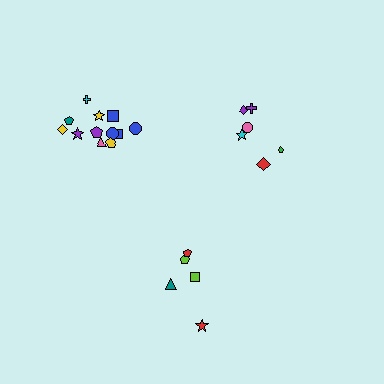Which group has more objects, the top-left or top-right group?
The top-left group.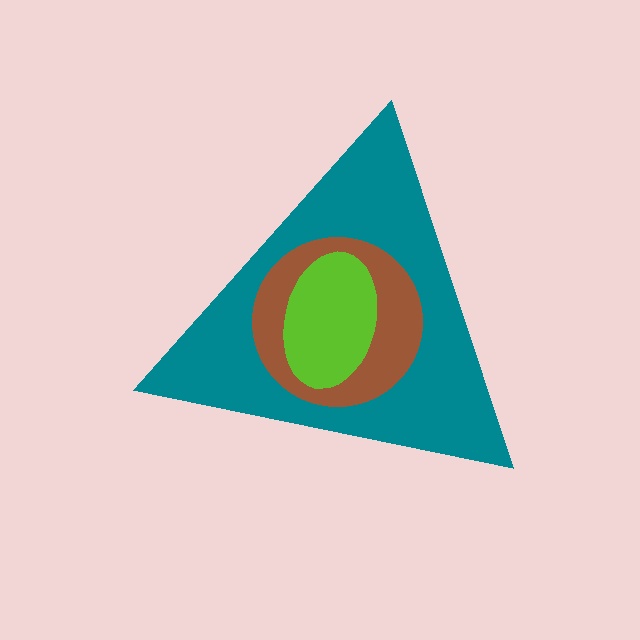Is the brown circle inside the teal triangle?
Yes.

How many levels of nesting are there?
3.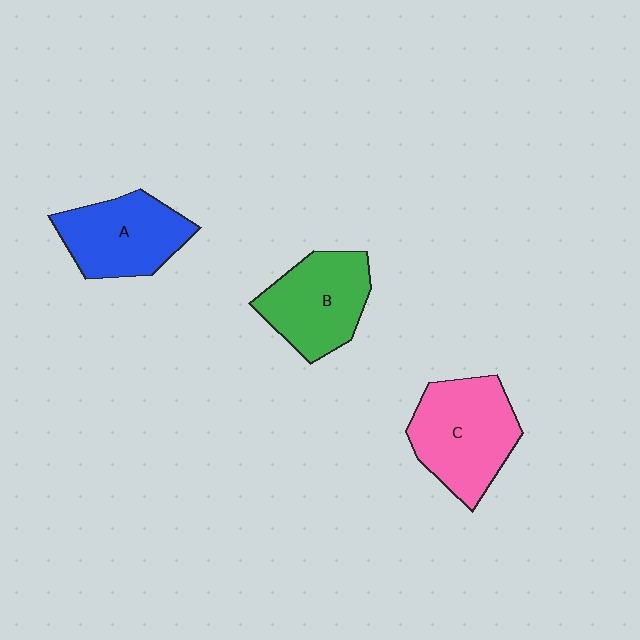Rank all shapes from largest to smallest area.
From largest to smallest: C (pink), B (green), A (blue).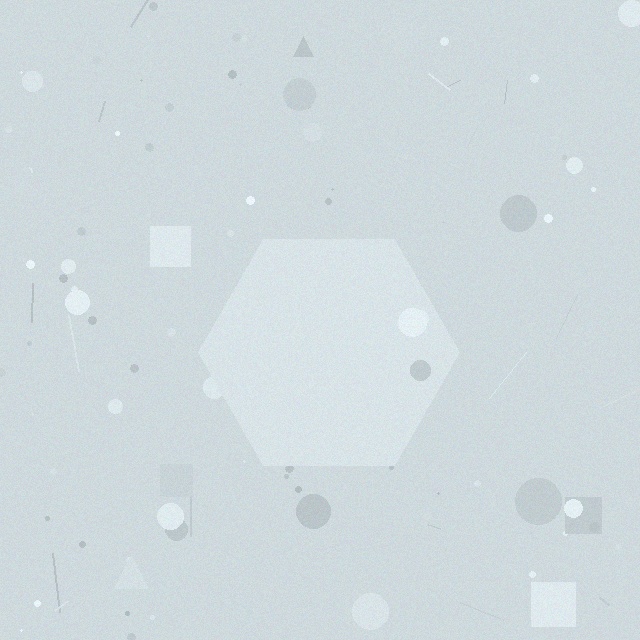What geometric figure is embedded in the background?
A hexagon is embedded in the background.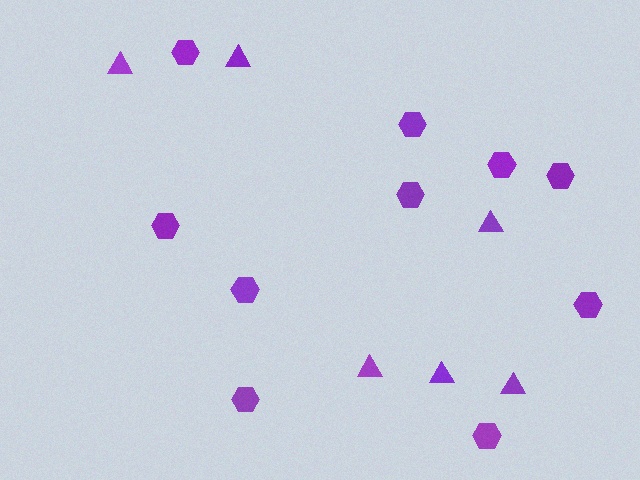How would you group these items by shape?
There are 2 groups: one group of hexagons (10) and one group of triangles (6).